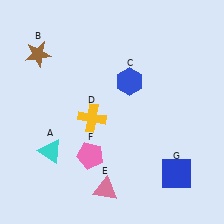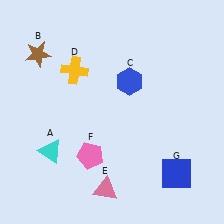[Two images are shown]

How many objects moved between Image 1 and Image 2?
1 object moved between the two images.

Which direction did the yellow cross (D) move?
The yellow cross (D) moved up.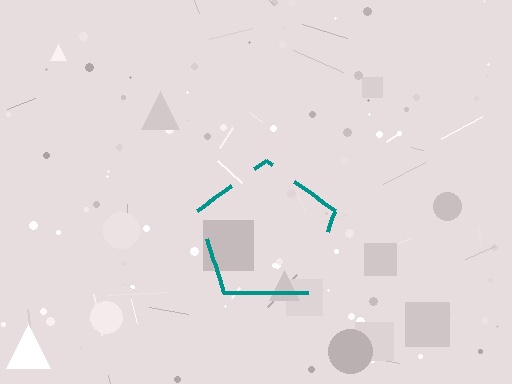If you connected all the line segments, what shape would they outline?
They would outline a pentagon.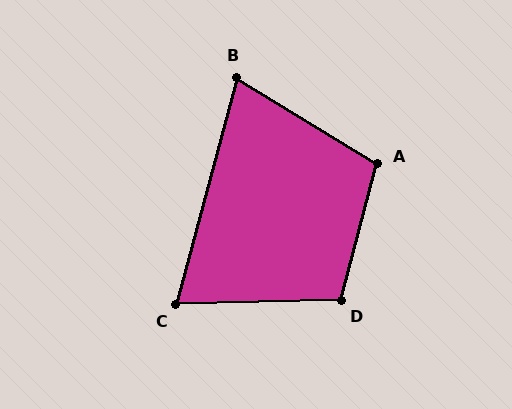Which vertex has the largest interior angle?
A, at approximately 107 degrees.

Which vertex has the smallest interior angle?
C, at approximately 73 degrees.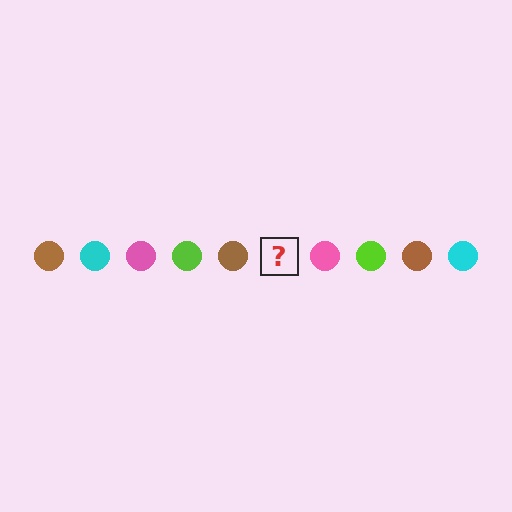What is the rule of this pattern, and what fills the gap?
The rule is that the pattern cycles through brown, cyan, pink, lime circles. The gap should be filled with a cyan circle.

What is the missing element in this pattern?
The missing element is a cyan circle.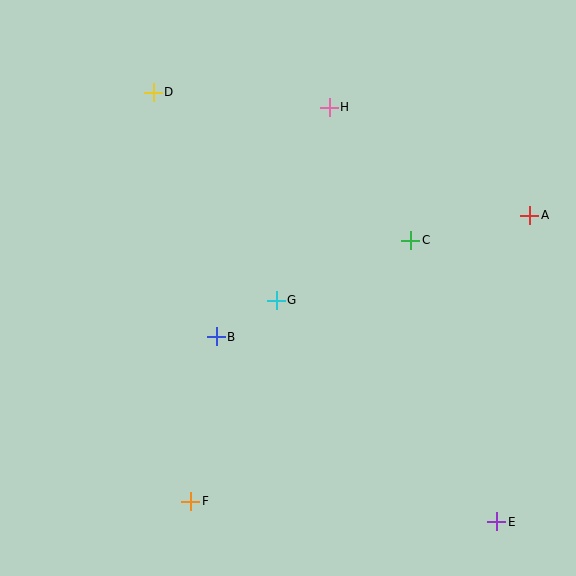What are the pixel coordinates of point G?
Point G is at (276, 300).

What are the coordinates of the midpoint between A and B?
The midpoint between A and B is at (373, 276).